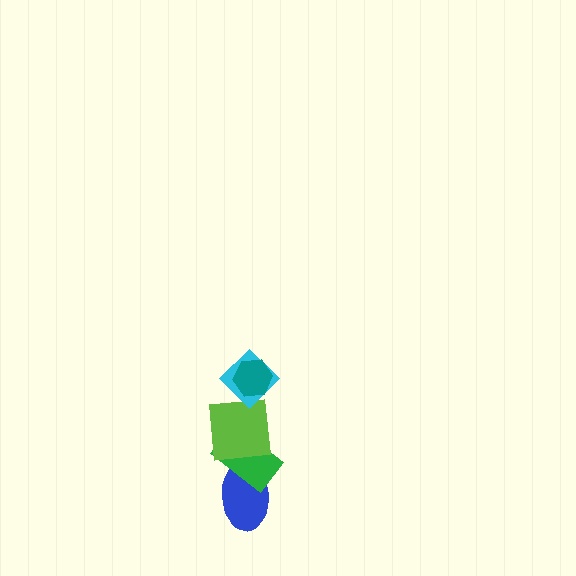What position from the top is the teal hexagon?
The teal hexagon is 1st from the top.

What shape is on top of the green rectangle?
The lime square is on top of the green rectangle.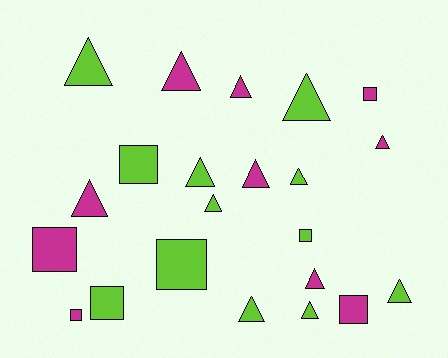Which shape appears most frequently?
Triangle, with 14 objects.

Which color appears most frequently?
Lime, with 12 objects.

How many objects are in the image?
There are 22 objects.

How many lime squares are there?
There are 4 lime squares.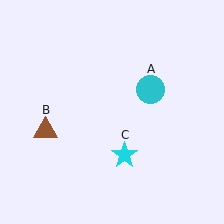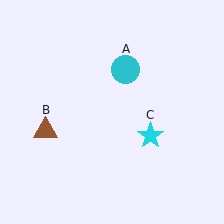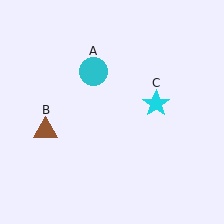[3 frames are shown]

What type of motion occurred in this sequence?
The cyan circle (object A), cyan star (object C) rotated counterclockwise around the center of the scene.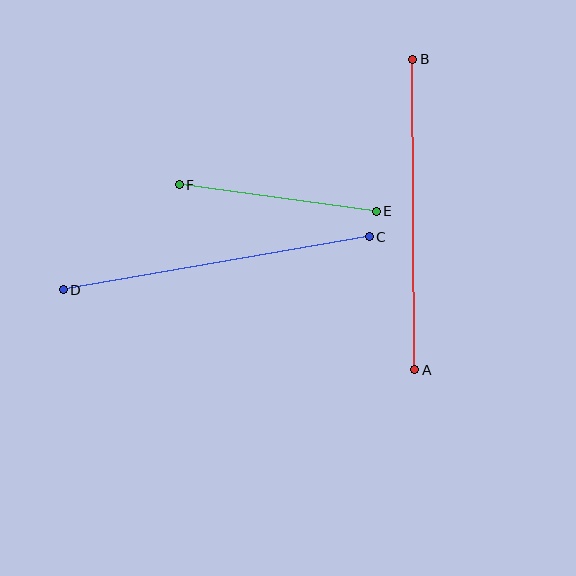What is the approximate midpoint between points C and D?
The midpoint is at approximately (216, 263) pixels.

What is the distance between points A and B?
The distance is approximately 310 pixels.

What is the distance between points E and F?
The distance is approximately 199 pixels.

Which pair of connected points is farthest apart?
Points C and D are farthest apart.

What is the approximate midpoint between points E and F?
The midpoint is at approximately (278, 198) pixels.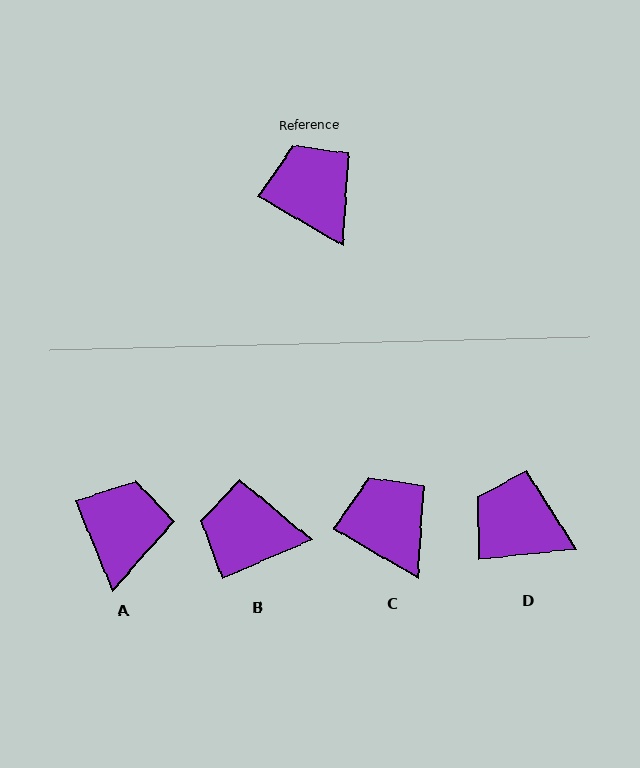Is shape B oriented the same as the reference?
No, it is off by about 54 degrees.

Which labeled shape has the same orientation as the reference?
C.